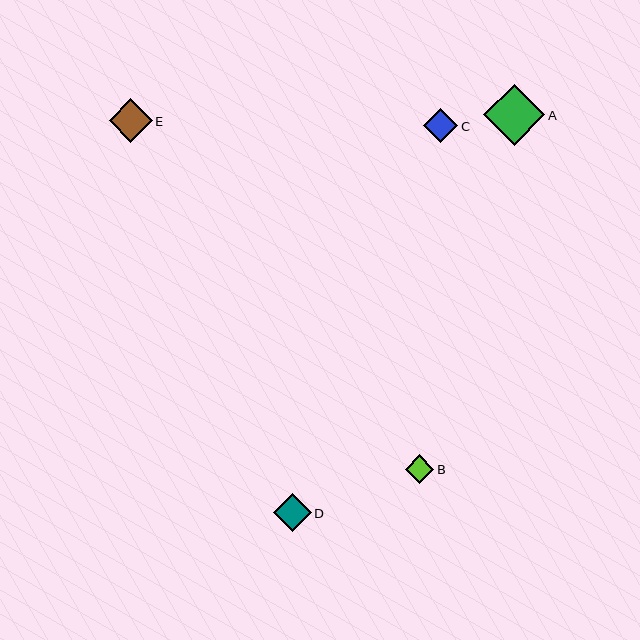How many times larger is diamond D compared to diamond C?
Diamond D is approximately 1.1 times the size of diamond C.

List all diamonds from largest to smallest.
From largest to smallest: A, E, D, C, B.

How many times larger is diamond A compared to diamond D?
Diamond A is approximately 1.6 times the size of diamond D.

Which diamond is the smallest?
Diamond B is the smallest with a size of approximately 29 pixels.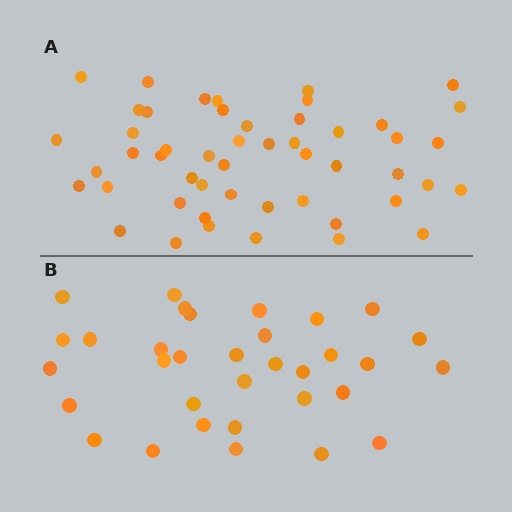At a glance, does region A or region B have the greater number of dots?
Region A (the top region) has more dots.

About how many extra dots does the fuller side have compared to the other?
Region A has approximately 15 more dots than region B.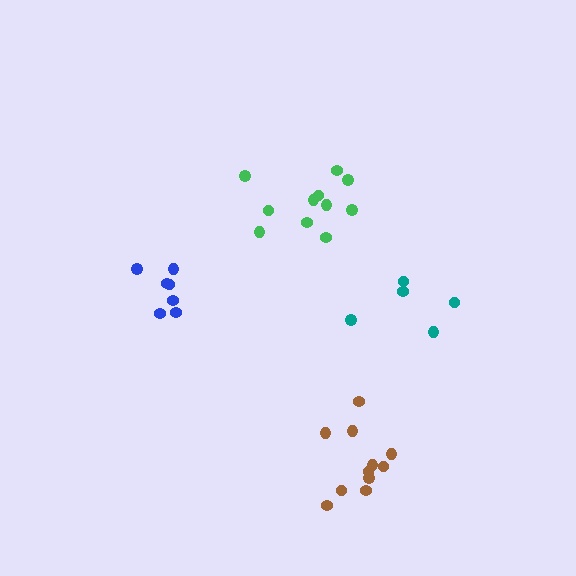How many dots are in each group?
Group 1: 11 dots, Group 2: 11 dots, Group 3: 7 dots, Group 4: 5 dots (34 total).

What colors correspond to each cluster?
The clusters are colored: green, brown, blue, teal.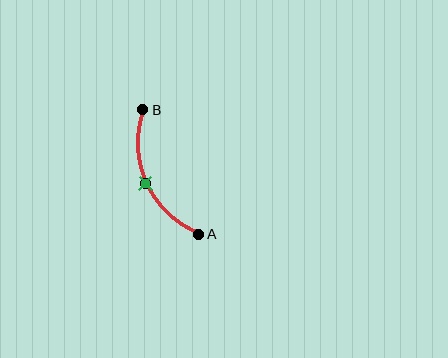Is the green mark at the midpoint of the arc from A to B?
Yes. The green mark lies on the arc at equal arc-length from both A and B — it is the arc midpoint.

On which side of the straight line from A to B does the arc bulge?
The arc bulges to the left of the straight line connecting A and B.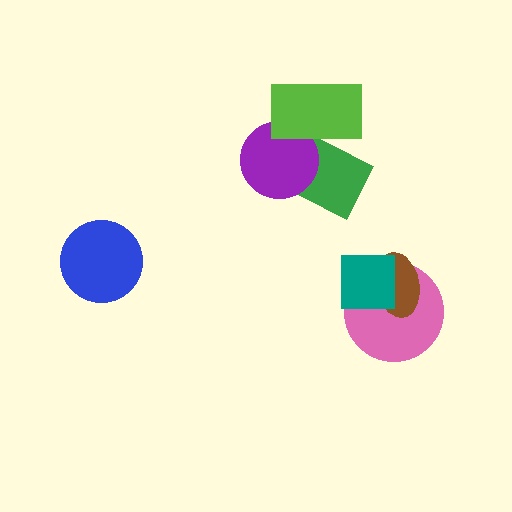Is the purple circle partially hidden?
Yes, it is partially covered by another shape.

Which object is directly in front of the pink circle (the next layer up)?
The brown ellipse is directly in front of the pink circle.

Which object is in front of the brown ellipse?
The teal square is in front of the brown ellipse.